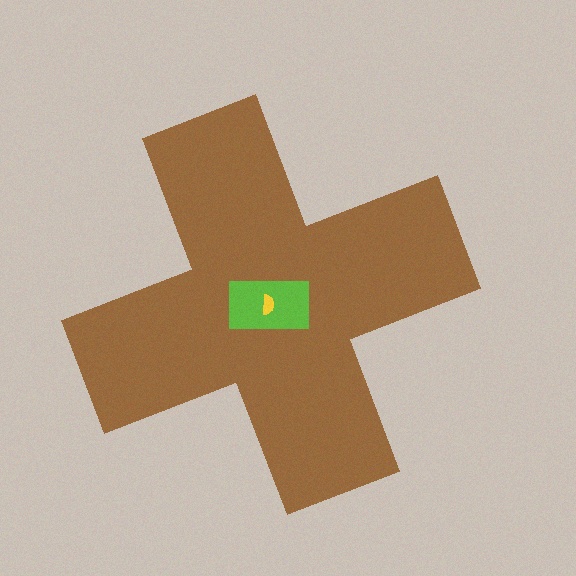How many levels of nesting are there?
3.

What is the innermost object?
The yellow semicircle.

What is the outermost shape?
The brown cross.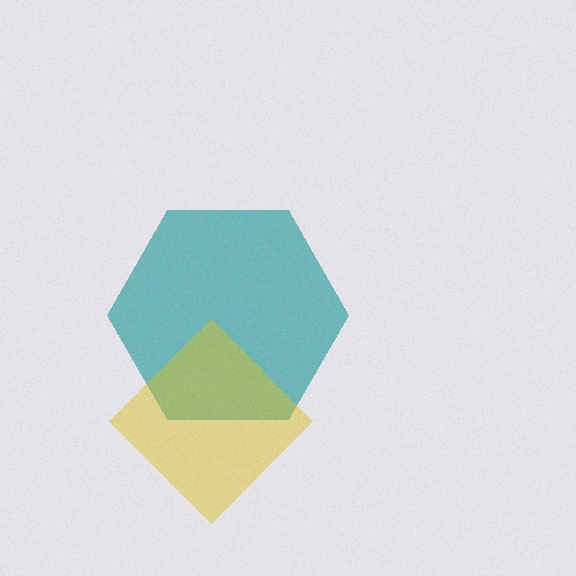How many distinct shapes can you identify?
There are 2 distinct shapes: a teal hexagon, a yellow diamond.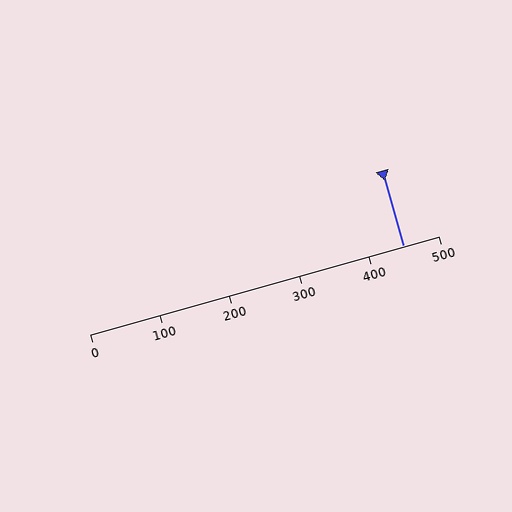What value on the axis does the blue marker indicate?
The marker indicates approximately 450.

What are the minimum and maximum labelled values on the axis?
The axis runs from 0 to 500.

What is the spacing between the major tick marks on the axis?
The major ticks are spaced 100 apart.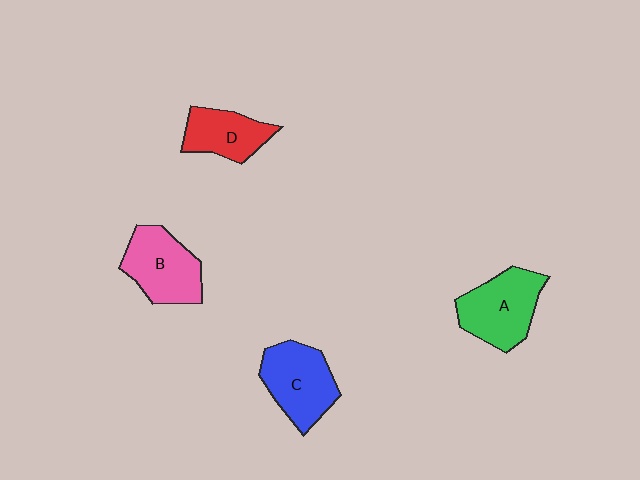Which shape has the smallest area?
Shape D (red).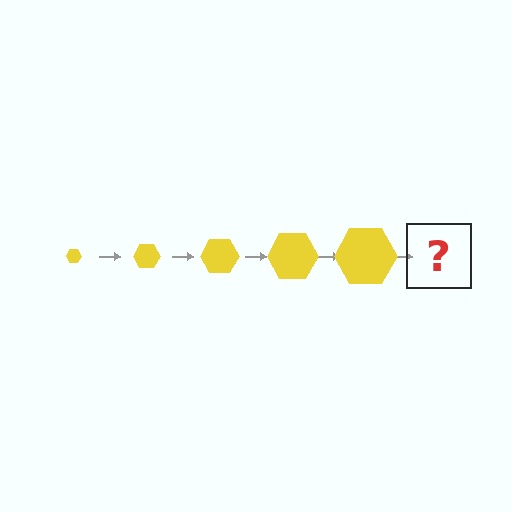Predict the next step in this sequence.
The next step is a yellow hexagon, larger than the previous one.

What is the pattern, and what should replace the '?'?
The pattern is that the hexagon gets progressively larger each step. The '?' should be a yellow hexagon, larger than the previous one.